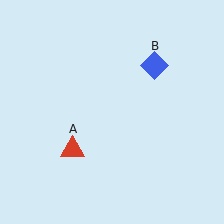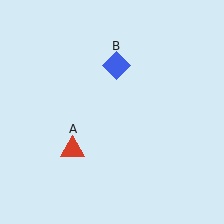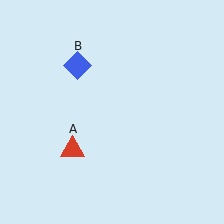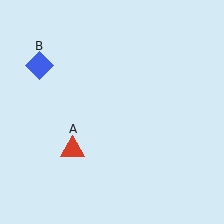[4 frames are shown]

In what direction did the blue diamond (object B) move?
The blue diamond (object B) moved left.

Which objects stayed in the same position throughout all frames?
Red triangle (object A) remained stationary.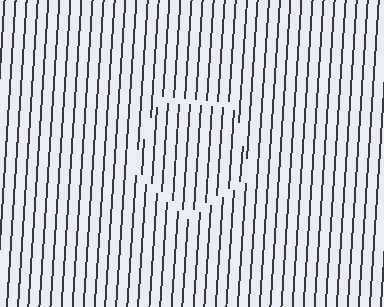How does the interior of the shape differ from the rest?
The interior of the shape contains the same grating, shifted by half a period — the contour is defined by the phase discontinuity where line-ends from the inner and outer gratings abut.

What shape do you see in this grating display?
An illusory pentagon. The interior of the shape contains the same grating, shifted by half a period — the contour is defined by the phase discontinuity where line-ends from the inner and outer gratings abut.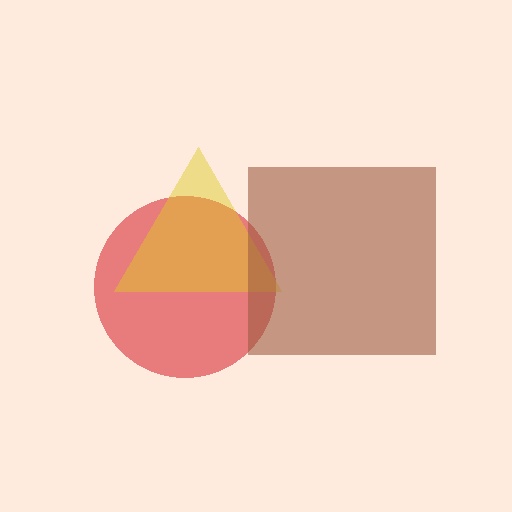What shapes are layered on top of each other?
The layered shapes are: a red circle, a yellow triangle, a brown square.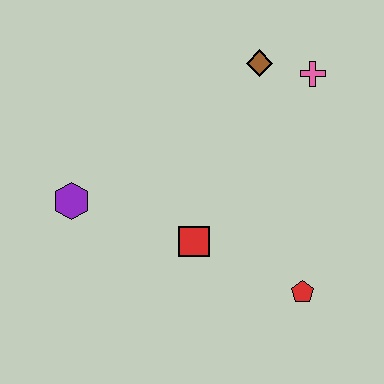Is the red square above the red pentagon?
Yes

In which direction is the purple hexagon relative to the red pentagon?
The purple hexagon is to the left of the red pentagon.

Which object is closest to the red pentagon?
The red square is closest to the red pentagon.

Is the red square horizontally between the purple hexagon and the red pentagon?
Yes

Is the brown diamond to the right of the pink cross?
No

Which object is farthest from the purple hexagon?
The pink cross is farthest from the purple hexagon.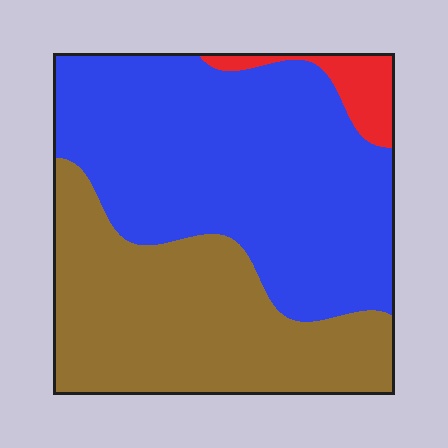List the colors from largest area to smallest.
From largest to smallest: blue, brown, red.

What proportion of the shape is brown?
Brown covers roughly 40% of the shape.